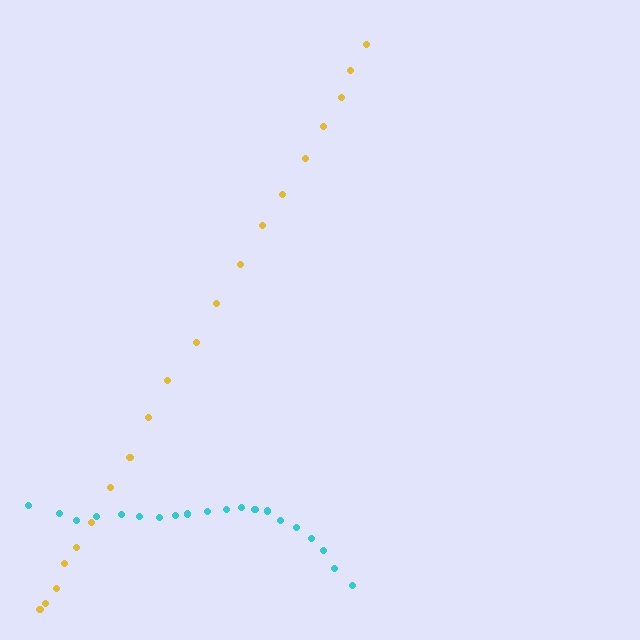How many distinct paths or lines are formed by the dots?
There are 2 distinct paths.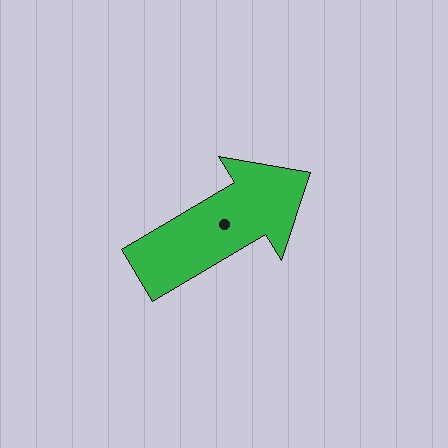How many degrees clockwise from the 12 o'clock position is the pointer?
Approximately 59 degrees.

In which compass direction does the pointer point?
Northeast.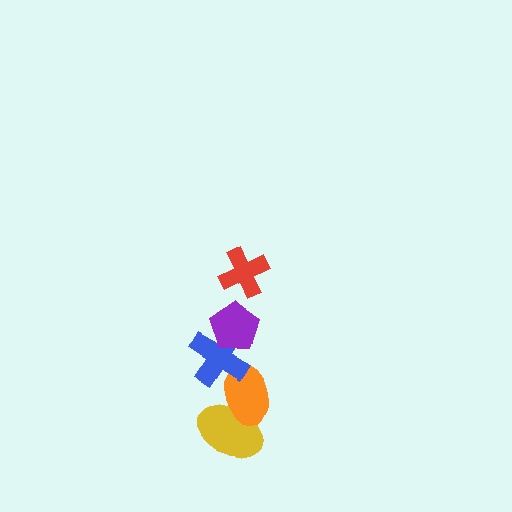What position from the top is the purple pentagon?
The purple pentagon is 2nd from the top.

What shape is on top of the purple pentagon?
The red cross is on top of the purple pentagon.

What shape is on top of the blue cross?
The purple pentagon is on top of the blue cross.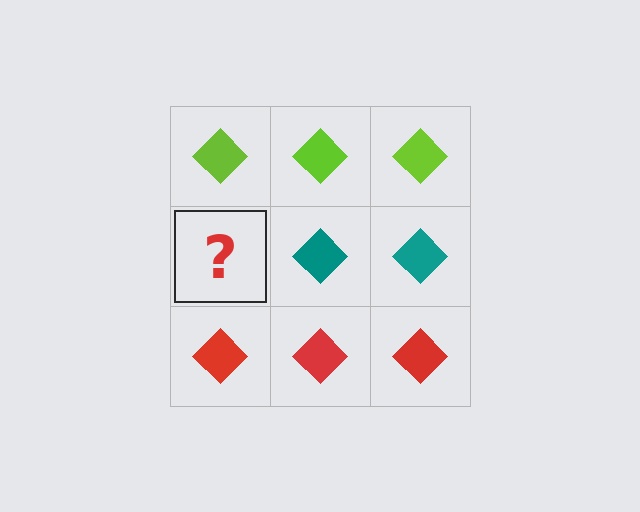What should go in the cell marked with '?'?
The missing cell should contain a teal diamond.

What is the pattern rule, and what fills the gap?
The rule is that each row has a consistent color. The gap should be filled with a teal diamond.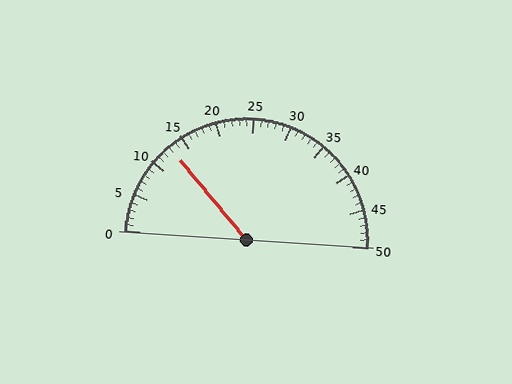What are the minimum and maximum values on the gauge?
The gauge ranges from 0 to 50.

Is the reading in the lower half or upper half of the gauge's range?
The reading is in the lower half of the range (0 to 50).